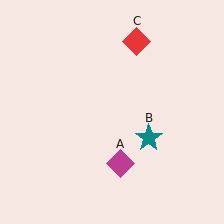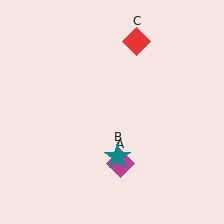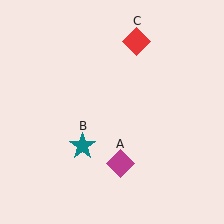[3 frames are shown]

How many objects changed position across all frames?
1 object changed position: teal star (object B).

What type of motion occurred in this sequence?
The teal star (object B) rotated clockwise around the center of the scene.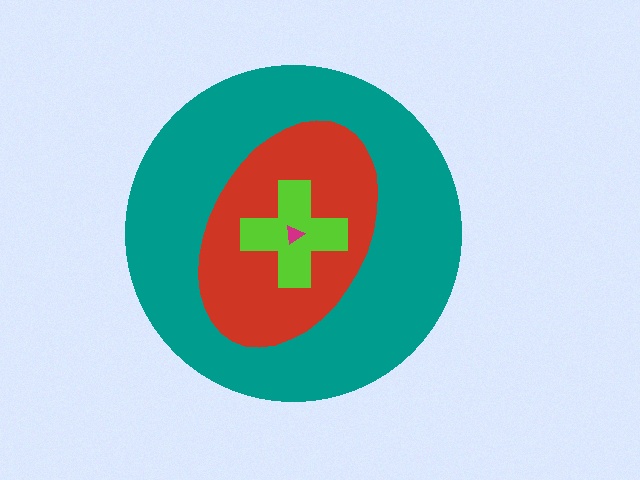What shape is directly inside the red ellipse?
The lime cross.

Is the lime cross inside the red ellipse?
Yes.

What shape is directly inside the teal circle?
The red ellipse.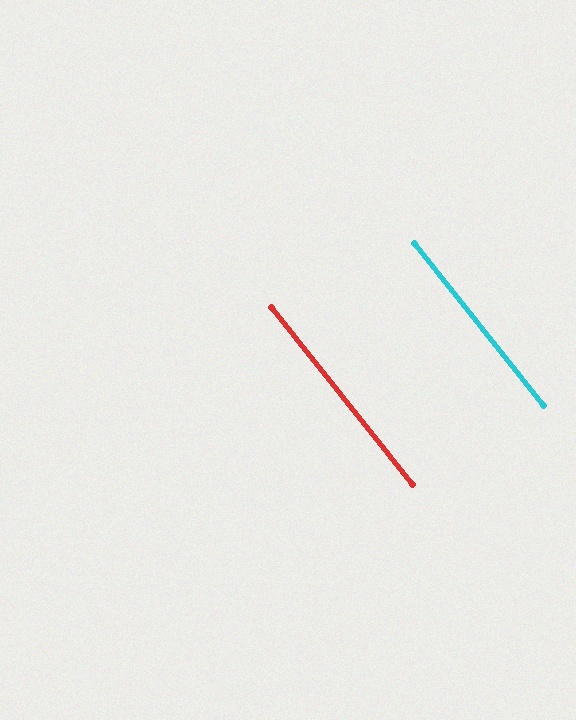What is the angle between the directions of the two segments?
Approximately 0 degrees.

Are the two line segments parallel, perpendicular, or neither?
Parallel — their directions differ by only 0.0°.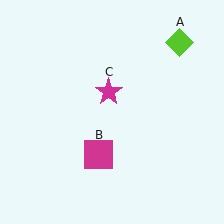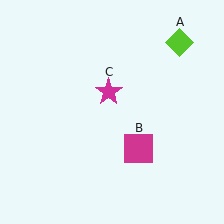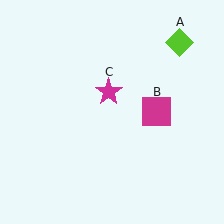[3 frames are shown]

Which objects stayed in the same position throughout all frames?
Lime diamond (object A) and magenta star (object C) remained stationary.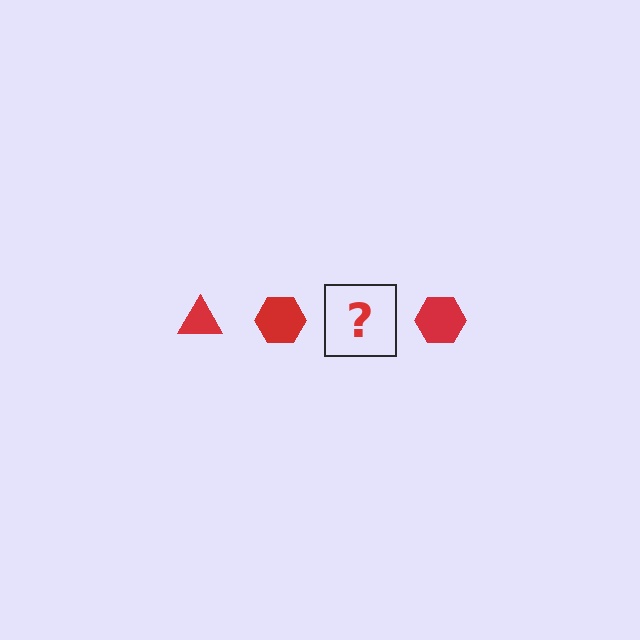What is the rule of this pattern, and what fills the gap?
The rule is that the pattern cycles through triangle, hexagon shapes in red. The gap should be filled with a red triangle.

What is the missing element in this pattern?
The missing element is a red triangle.